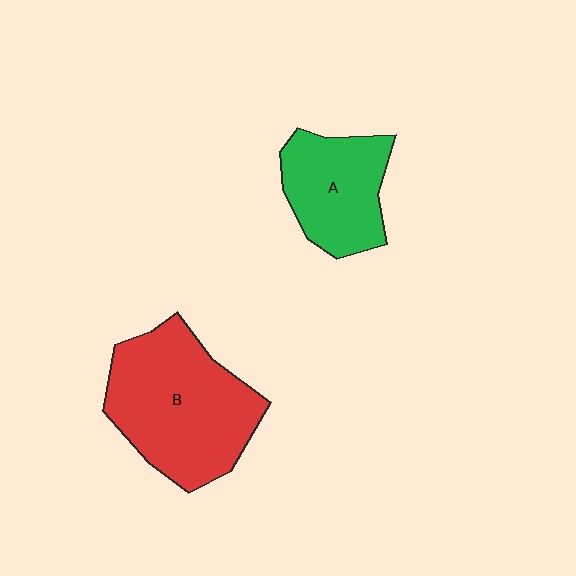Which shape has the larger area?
Shape B (red).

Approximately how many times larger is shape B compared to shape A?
Approximately 1.6 times.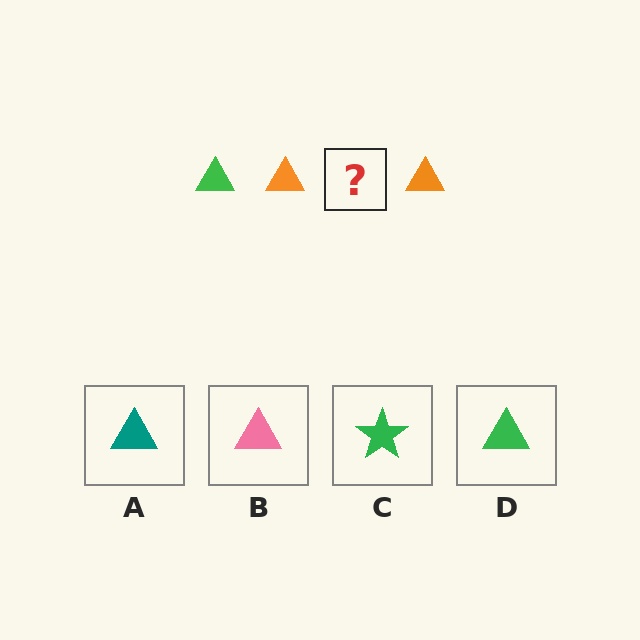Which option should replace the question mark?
Option D.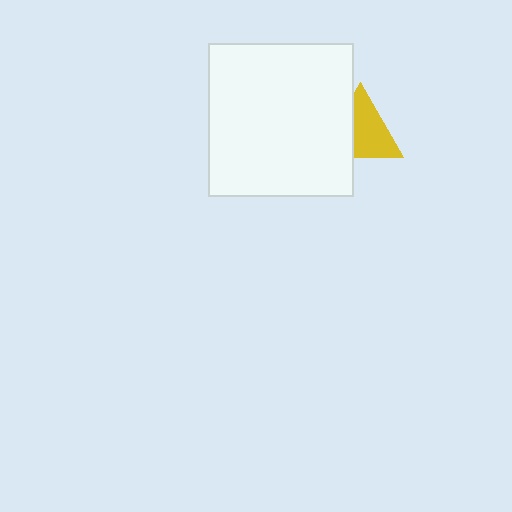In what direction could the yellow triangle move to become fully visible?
The yellow triangle could move right. That would shift it out from behind the white rectangle entirely.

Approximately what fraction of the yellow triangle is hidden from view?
Roughly 36% of the yellow triangle is hidden behind the white rectangle.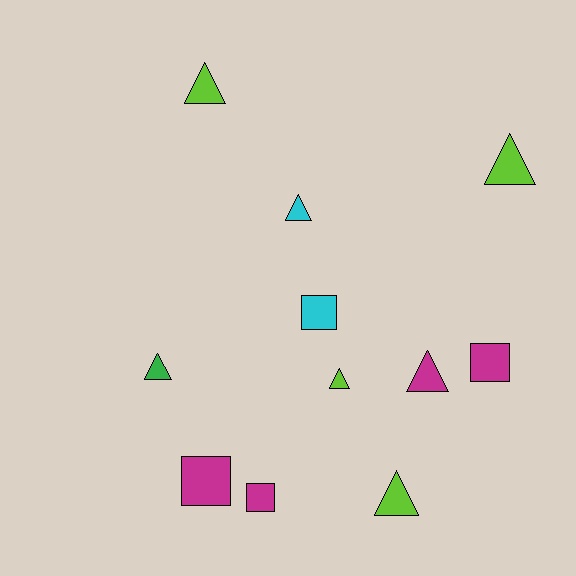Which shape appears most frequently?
Triangle, with 7 objects.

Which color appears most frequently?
Lime, with 4 objects.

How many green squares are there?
There are no green squares.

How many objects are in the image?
There are 11 objects.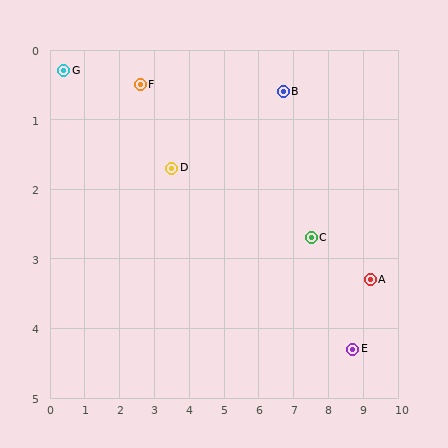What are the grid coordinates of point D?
Point D is at approximately (3.5, 1.7).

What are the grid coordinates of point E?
Point E is at approximately (8.7, 4.3).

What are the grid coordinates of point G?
Point G is at approximately (0.4, 0.3).